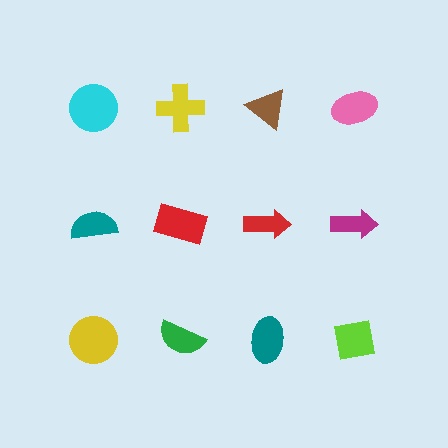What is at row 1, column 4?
A pink ellipse.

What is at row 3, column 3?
A teal ellipse.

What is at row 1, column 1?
A cyan circle.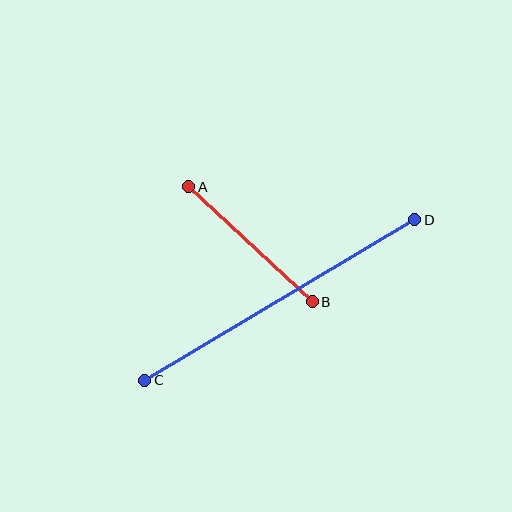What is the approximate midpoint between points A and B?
The midpoint is at approximately (251, 244) pixels.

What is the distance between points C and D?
The distance is approximately 314 pixels.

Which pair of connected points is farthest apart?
Points C and D are farthest apart.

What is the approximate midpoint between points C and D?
The midpoint is at approximately (280, 300) pixels.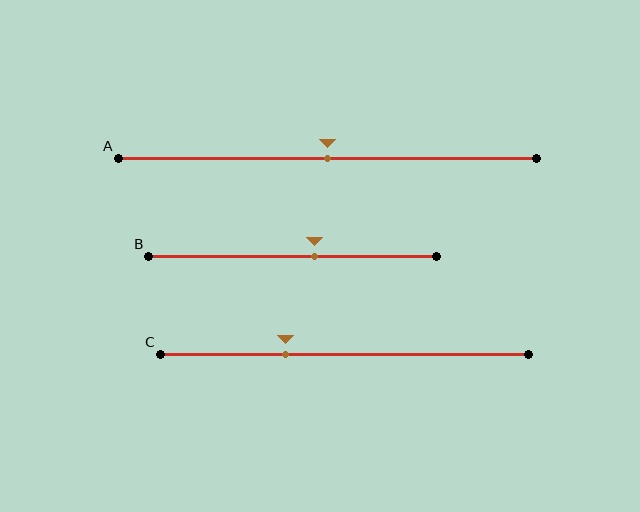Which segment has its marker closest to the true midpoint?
Segment A has its marker closest to the true midpoint.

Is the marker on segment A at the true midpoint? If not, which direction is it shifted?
Yes, the marker on segment A is at the true midpoint.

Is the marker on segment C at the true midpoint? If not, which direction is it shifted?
No, the marker on segment C is shifted to the left by about 16% of the segment length.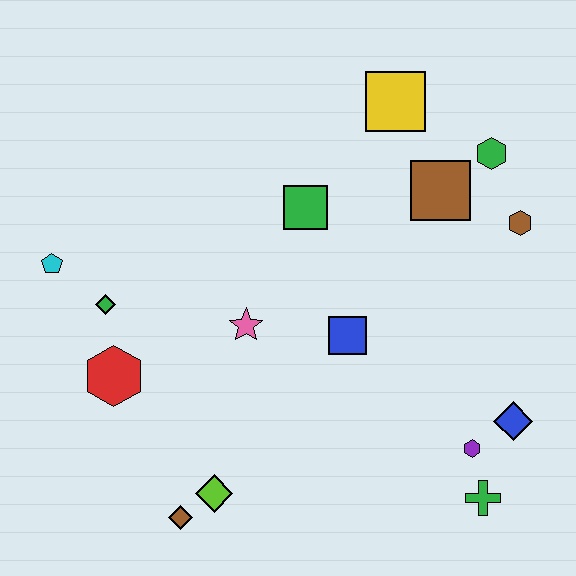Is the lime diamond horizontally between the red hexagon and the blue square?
Yes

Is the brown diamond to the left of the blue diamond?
Yes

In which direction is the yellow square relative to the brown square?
The yellow square is above the brown square.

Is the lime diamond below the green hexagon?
Yes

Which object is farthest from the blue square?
The cyan pentagon is farthest from the blue square.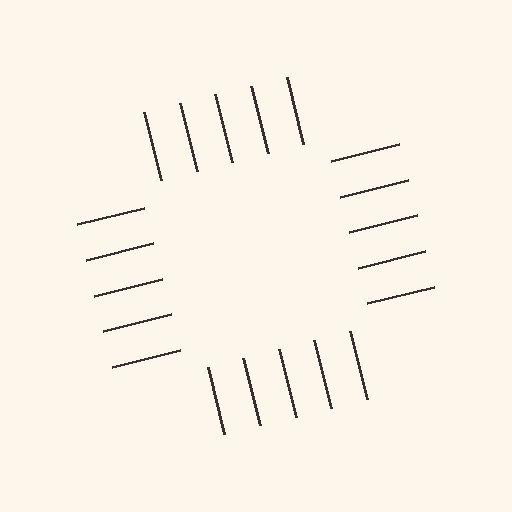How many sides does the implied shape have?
4 sides — the line-ends trace a square.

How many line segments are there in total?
20 — 5 along each of the 4 edges.